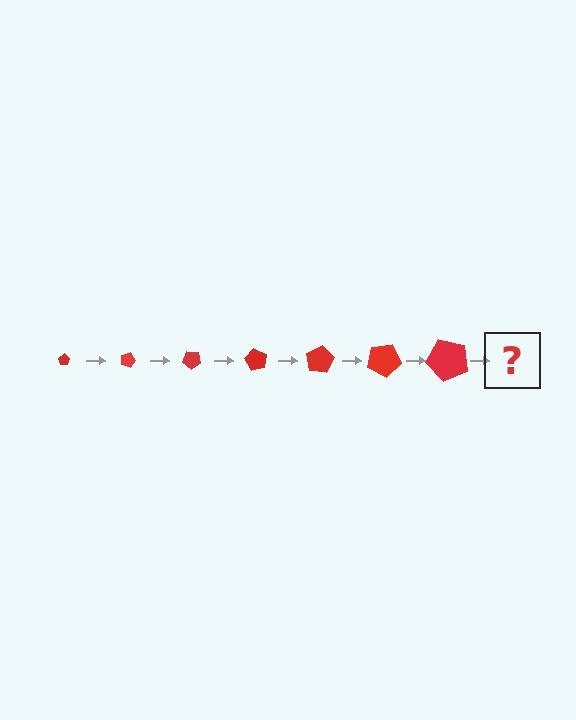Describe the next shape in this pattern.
It should be a pentagon, larger than the previous one and rotated 140 degrees from the start.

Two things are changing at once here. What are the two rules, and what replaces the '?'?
The two rules are that the pentagon grows larger each step and it rotates 20 degrees each step. The '?' should be a pentagon, larger than the previous one and rotated 140 degrees from the start.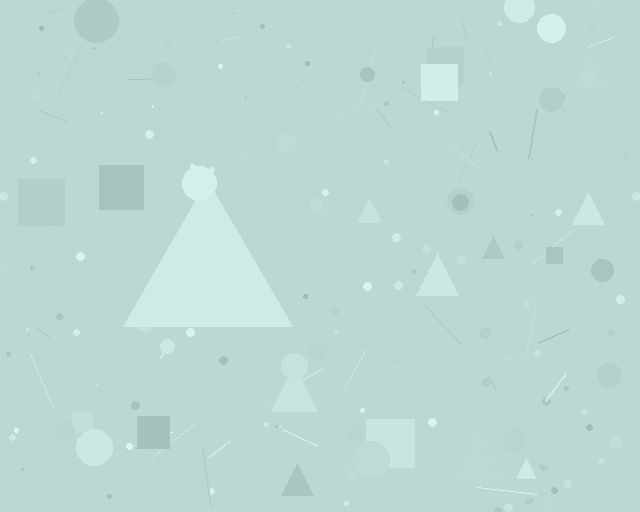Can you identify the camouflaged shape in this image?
The camouflaged shape is a triangle.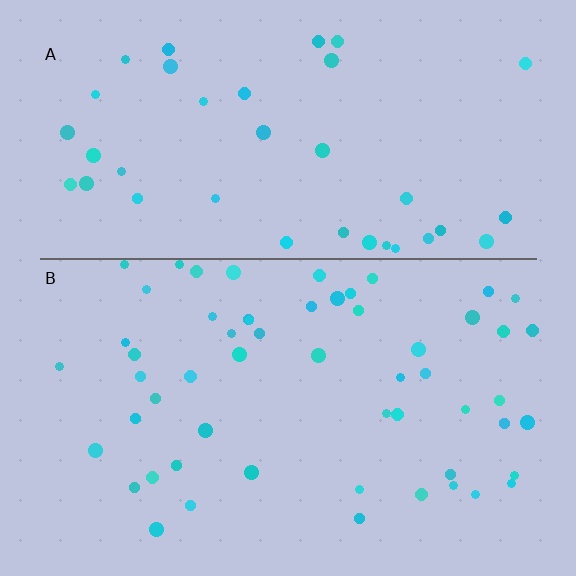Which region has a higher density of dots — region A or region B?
B (the bottom).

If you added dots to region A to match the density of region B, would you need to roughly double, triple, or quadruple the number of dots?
Approximately double.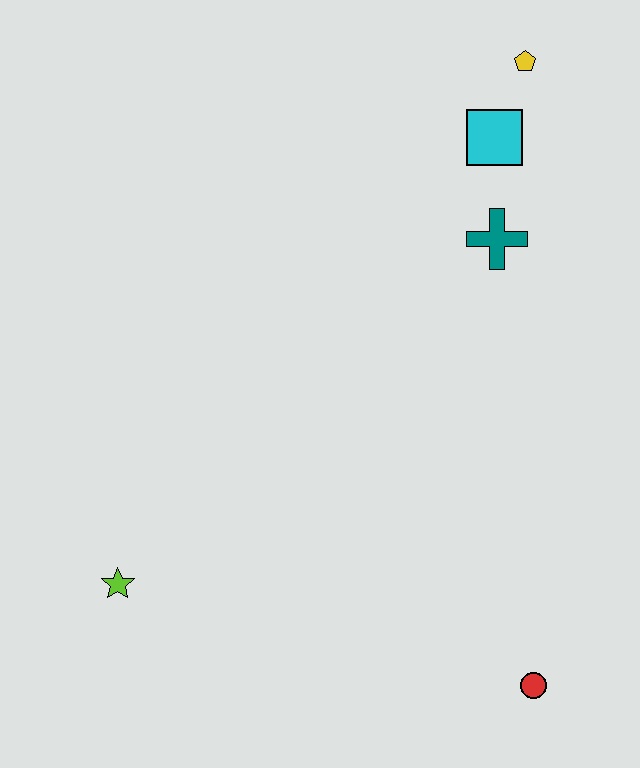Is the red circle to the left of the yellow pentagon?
No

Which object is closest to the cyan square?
The yellow pentagon is closest to the cyan square.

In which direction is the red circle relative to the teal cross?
The red circle is below the teal cross.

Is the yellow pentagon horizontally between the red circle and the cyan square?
Yes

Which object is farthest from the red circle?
The yellow pentagon is farthest from the red circle.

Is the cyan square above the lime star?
Yes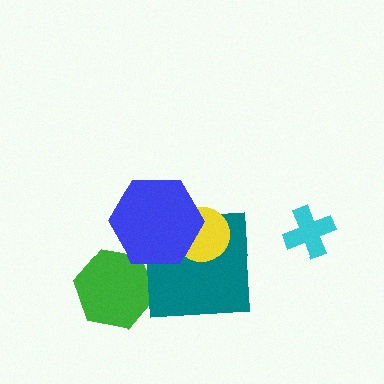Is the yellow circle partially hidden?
Yes, it is partially covered by another shape.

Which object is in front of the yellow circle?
The blue hexagon is in front of the yellow circle.